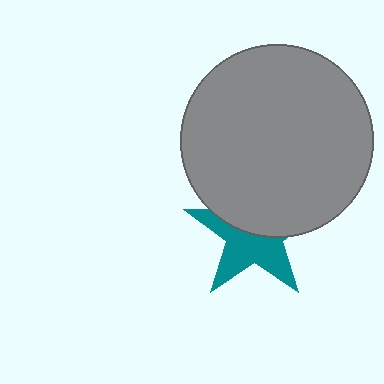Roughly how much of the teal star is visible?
About half of it is visible (roughly 52%).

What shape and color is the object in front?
The object in front is a gray circle.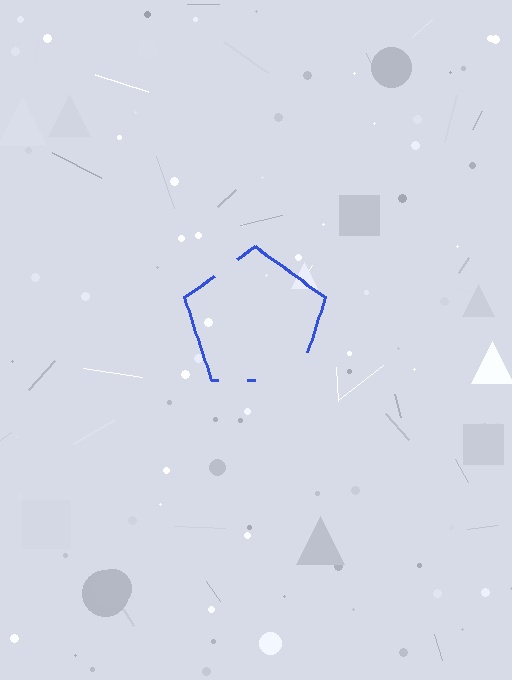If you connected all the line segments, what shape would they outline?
They would outline a pentagon.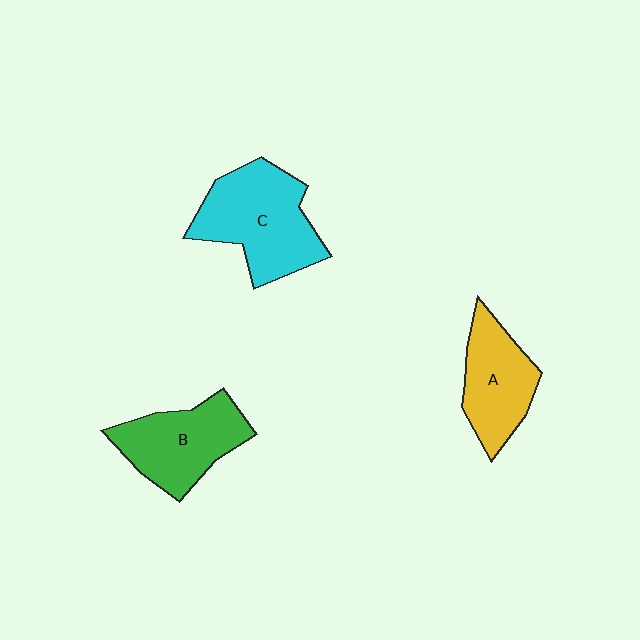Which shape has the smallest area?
Shape A (yellow).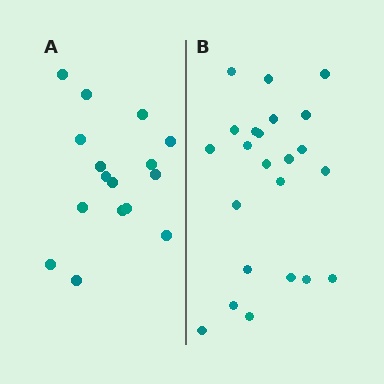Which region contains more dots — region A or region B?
Region B (the right region) has more dots.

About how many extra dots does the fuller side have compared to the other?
Region B has roughly 8 or so more dots than region A.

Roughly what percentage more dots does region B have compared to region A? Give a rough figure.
About 45% more.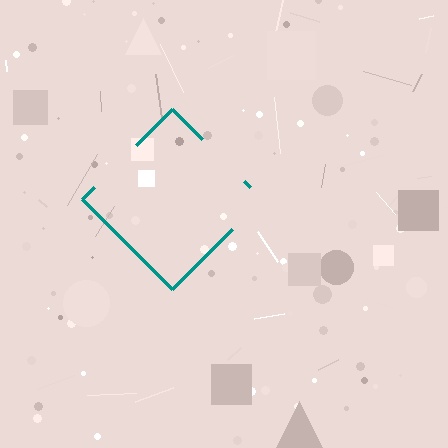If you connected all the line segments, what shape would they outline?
They would outline a diamond.